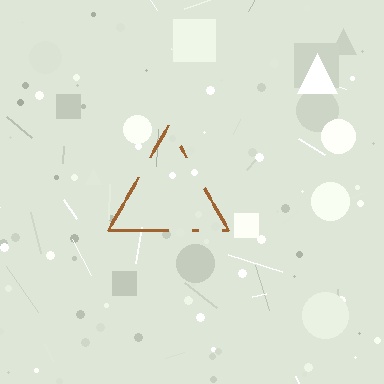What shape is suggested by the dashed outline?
The dashed outline suggests a triangle.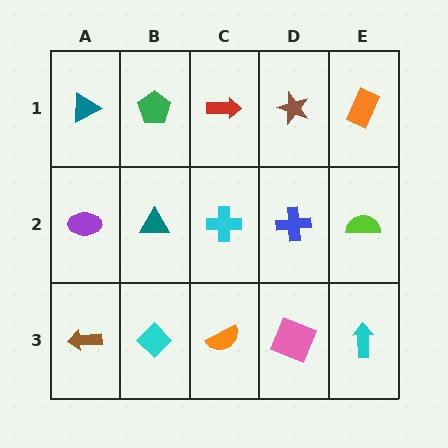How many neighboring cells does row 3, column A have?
2.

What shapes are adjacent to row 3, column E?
A lime semicircle (row 2, column E), a pink square (row 3, column D).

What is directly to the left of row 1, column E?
A brown star.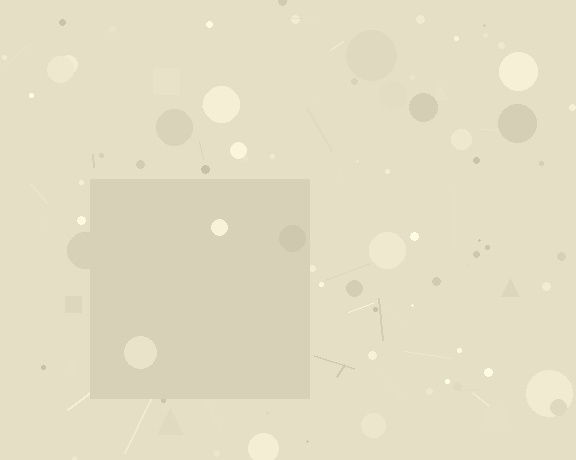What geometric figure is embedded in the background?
A square is embedded in the background.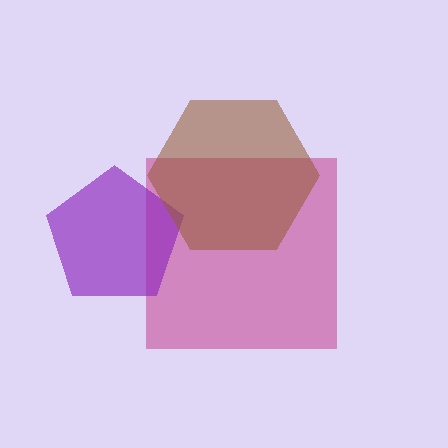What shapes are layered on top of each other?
The layered shapes are: a magenta square, a purple pentagon, a brown hexagon.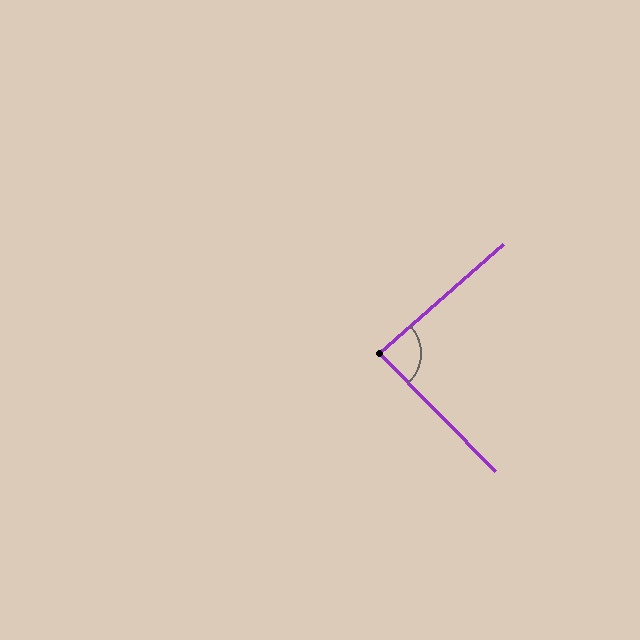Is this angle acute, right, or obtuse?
It is approximately a right angle.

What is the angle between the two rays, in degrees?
Approximately 87 degrees.